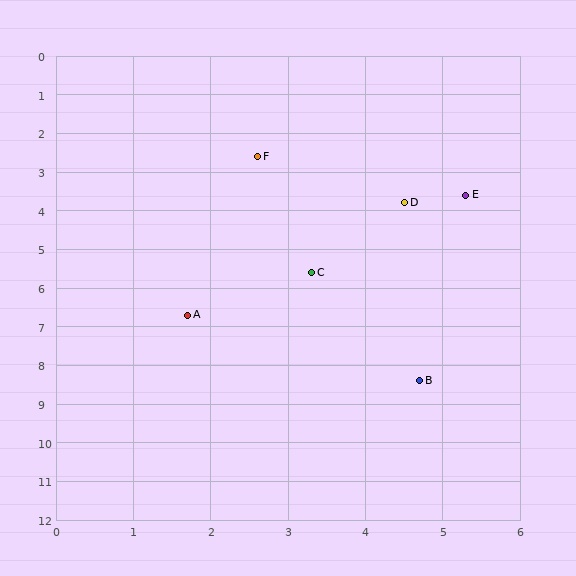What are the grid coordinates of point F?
Point F is at approximately (2.6, 2.6).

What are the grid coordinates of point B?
Point B is at approximately (4.7, 8.4).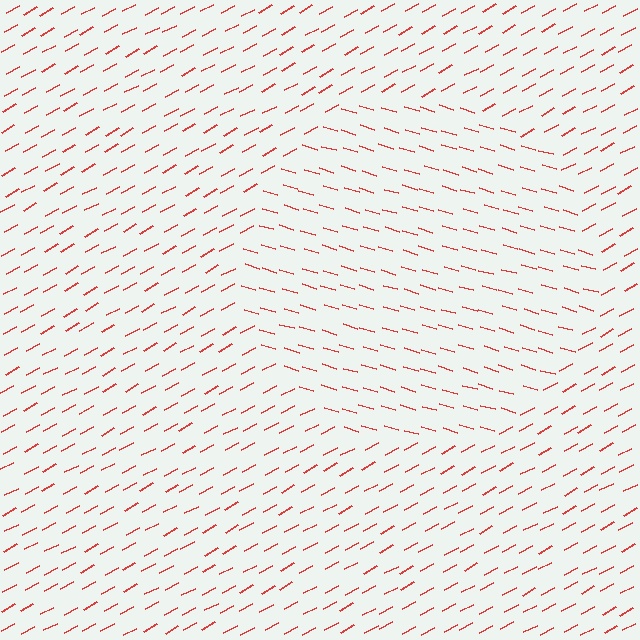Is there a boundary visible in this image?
Yes, there is a texture boundary formed by a change in line orientation.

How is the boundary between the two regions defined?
The boundary is defined purely by a change in line orientation (approximately 45 degrees difference). All lines are the same color and thickness.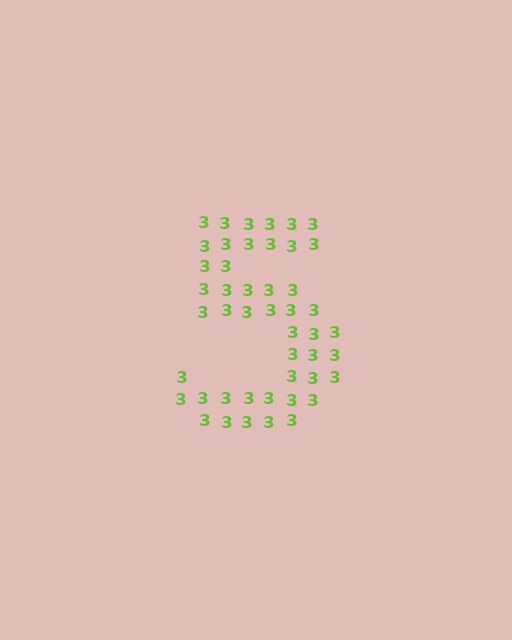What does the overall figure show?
The overall figure shows the digit 5.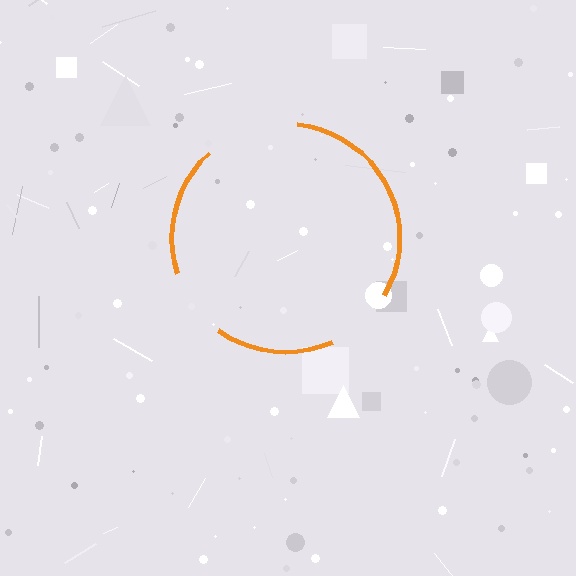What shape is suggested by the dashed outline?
The dashed outline suggests a circle.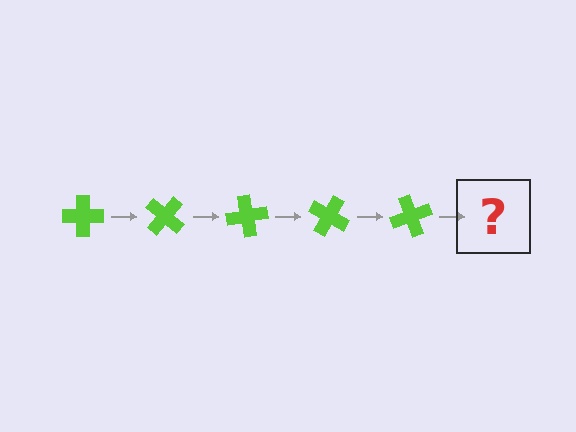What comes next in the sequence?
The next element should be a lime cross rotated 200 degrees.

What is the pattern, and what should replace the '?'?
The pattern is that the cross rotates 40 degrees each step. The '?' should be a lime cross rotated 200 degrees.